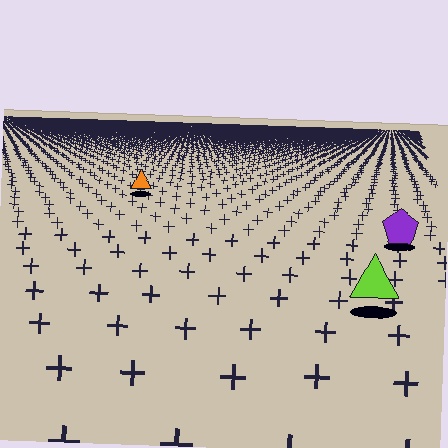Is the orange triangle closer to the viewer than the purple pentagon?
No. The purple pentagon is closer — you can tell from the texture gradient: the ground texture is coarser near it.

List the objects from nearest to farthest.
From nearest to farthest: the lime triangle, the purple pentagon, the orange triangle.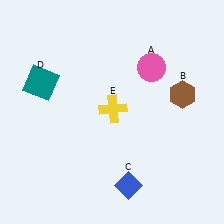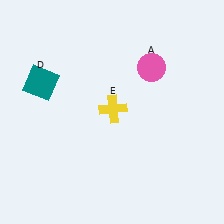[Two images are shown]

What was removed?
The brown hexagon (B), the blue diamond (C) were removed in Image 2.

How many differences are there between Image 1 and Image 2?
There are 2 differences between the two images.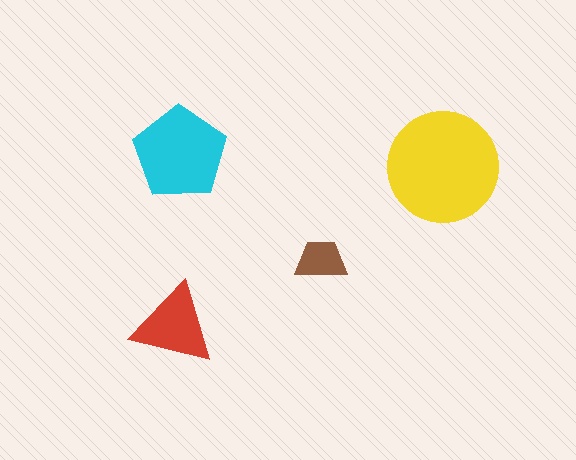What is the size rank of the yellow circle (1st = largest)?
1st.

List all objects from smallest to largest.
The brown trapezoid, the red triangle, the cyan pentagon, the yellow circle.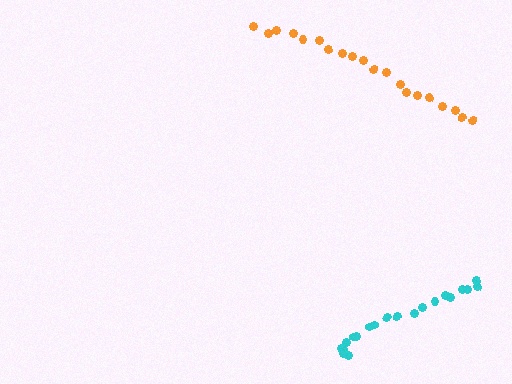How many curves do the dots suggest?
There are 2 distinct paths.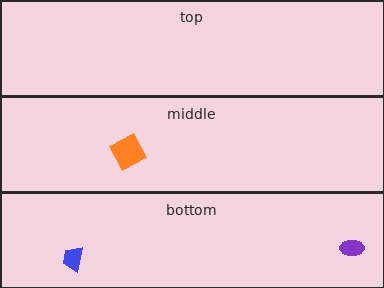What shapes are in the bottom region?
The blue trapezoid, the purple ellipse.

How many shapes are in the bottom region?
2.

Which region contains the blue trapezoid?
The bottom region.